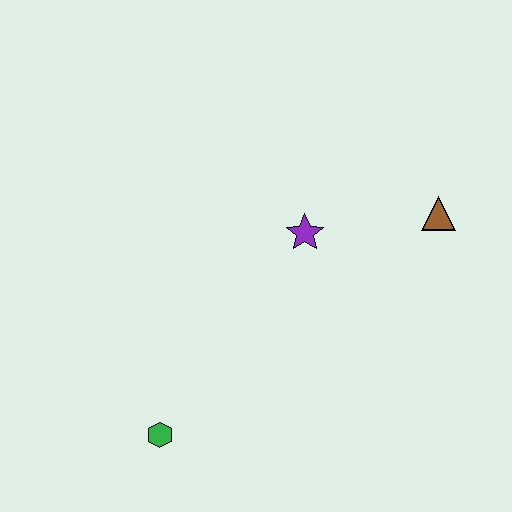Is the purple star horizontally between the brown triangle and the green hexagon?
Yes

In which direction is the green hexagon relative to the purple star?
The green hexagon is below the purple star.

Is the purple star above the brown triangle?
No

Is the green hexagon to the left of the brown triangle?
Yes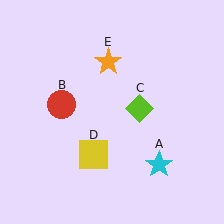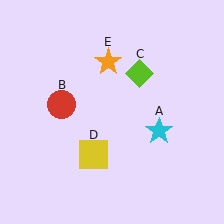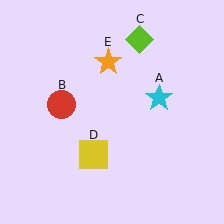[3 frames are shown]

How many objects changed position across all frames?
2 objects changed position: cyan star (object A), lime diamond (object C).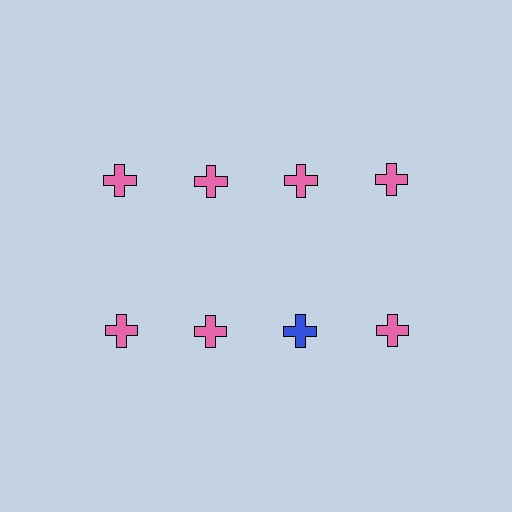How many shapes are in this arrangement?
There are 8 shapes arranged in a grid pattern.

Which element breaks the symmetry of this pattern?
The blue cross in the second row, center column breaks the symmetry. All other shapes are pink crosses.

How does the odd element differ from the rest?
It has a different color: blue instead of pink.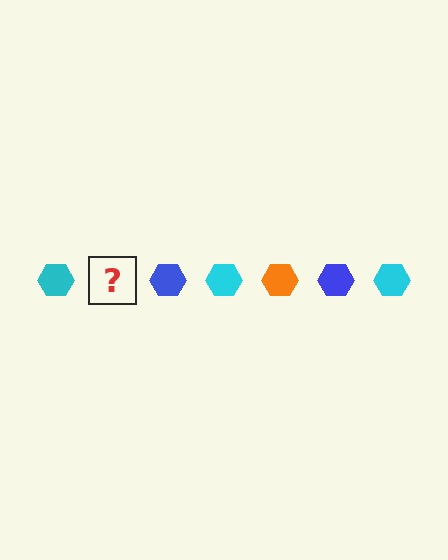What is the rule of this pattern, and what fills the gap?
The rule is that the pattern cycles through cyan, orange, blue hexagons. The gap should be filled with an orange hexagon.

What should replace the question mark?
The question mark should be replaced with an orange hexagon.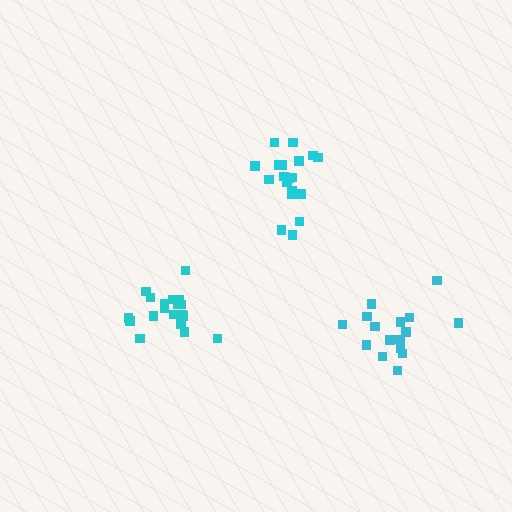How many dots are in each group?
Group 1: 19 dots, Group 2: 16 dots, Group 3: 19 dots (54 total).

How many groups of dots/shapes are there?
There are 3 groups.